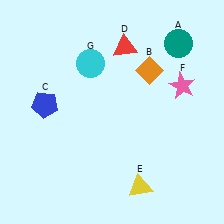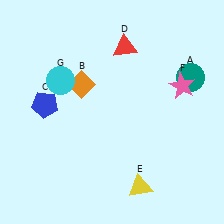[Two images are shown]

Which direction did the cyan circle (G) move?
The cyan circle (G) moved left.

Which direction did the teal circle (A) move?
The teal circle (A) moved down.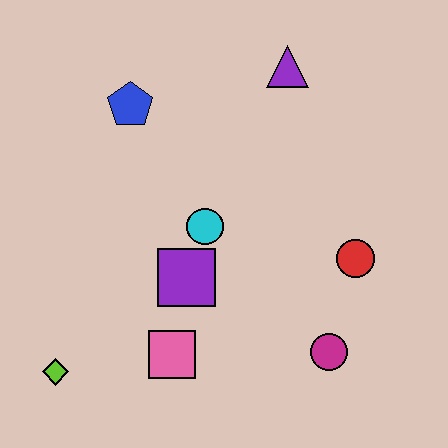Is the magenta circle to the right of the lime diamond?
Yes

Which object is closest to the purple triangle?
The blue pentagon is closest to the purple triangle.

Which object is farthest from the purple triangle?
The lime diamond is farthest from the purple triangle.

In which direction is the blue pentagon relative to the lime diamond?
The blue pentagon is above the lime diamond.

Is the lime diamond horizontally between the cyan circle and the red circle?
No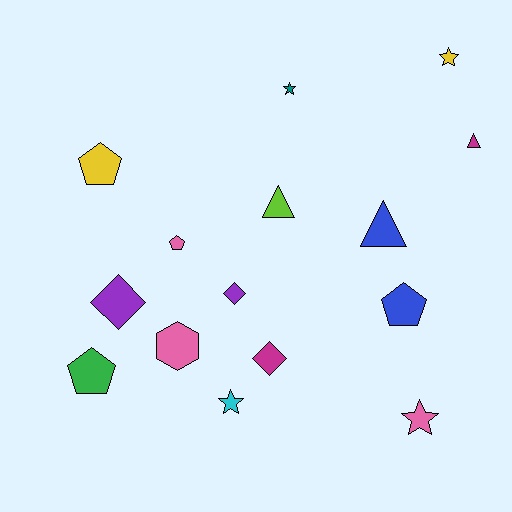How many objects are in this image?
There are 15 objects.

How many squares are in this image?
There are no squares.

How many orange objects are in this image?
There are no orange objects.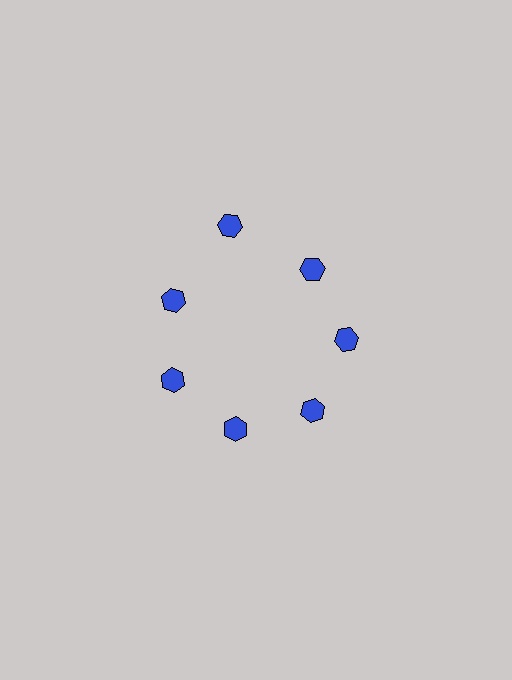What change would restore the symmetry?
The symmetry would be restored by moving it inward, back onto the ring so that all 7 hexagons sit at equal angles and equal distance from the center.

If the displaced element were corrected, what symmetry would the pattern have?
It would have 7-fold rotational symmetry — the pattern would map onto itself every 51 degrees.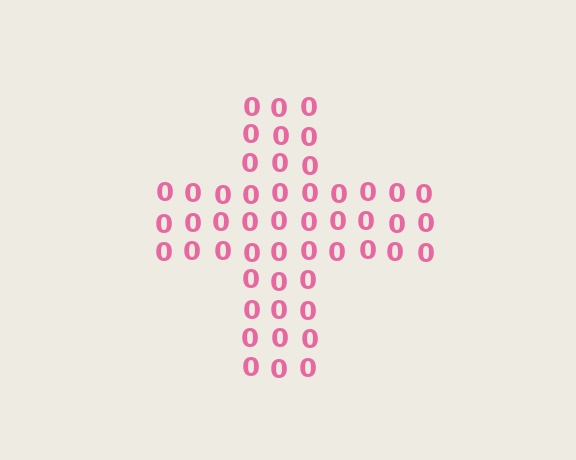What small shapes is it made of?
It is made of small digit 0's.